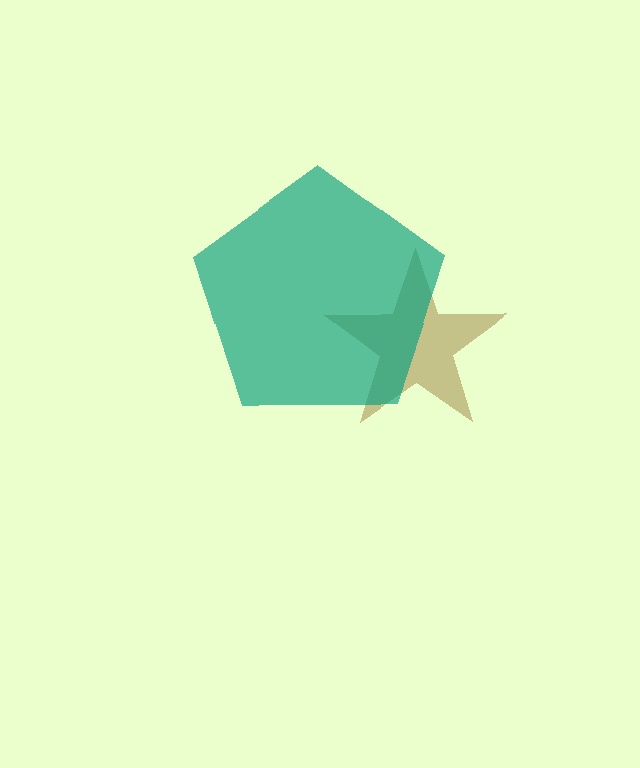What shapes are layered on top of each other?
The layered shapes are: a brown star, a teal pentagon.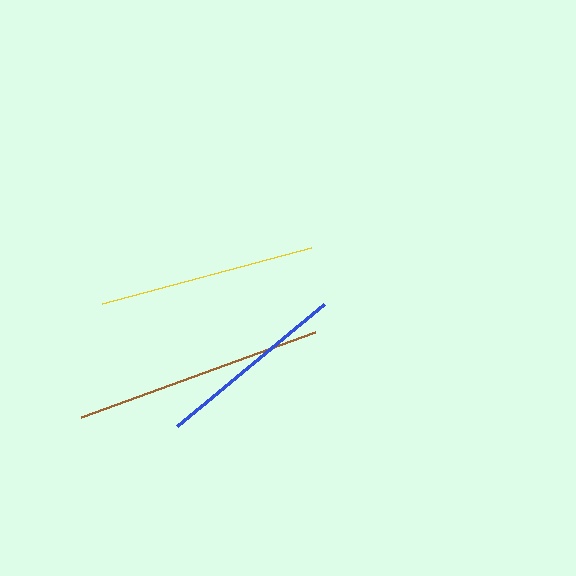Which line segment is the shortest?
The blue line is the shortest at approximately 191 pixels.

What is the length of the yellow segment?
The yellow segment is approximately 217 pixels long.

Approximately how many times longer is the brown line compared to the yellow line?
The brown line is approximately 1.1 times the length of the yellow line.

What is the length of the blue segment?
The blue segment is approximately 191 pixels long.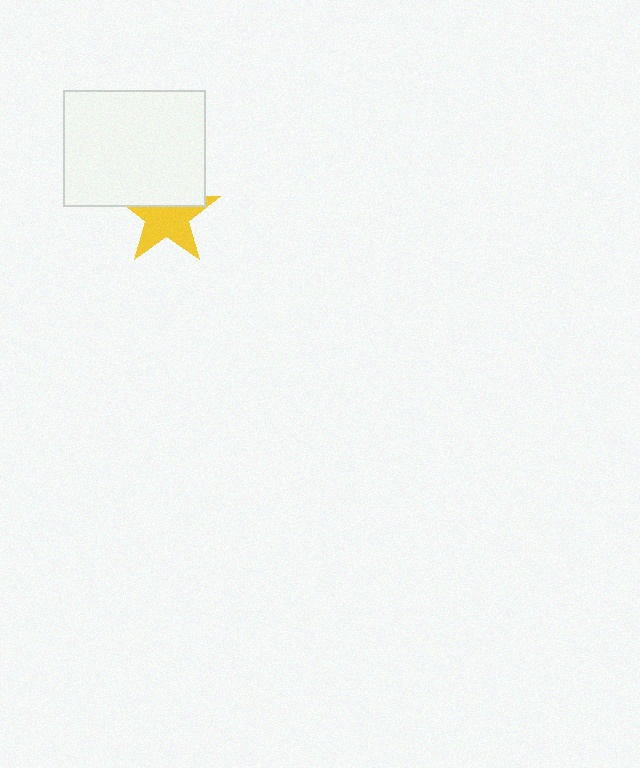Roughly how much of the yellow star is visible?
About half of it is visible (roughly 60%).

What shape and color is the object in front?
The object in front is a white rectangle.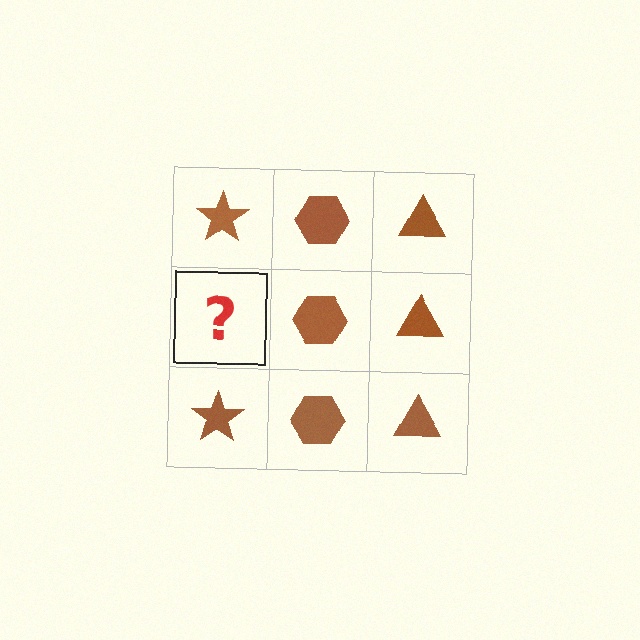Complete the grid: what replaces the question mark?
The question mark should be replaced with a brown star.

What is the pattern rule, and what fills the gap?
The rule is that each column has a consistent shape. The gap should be filled with a brown star.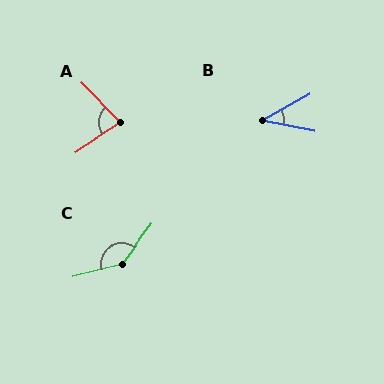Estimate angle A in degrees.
Approximately 80 degrees.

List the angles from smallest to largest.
B (41°), A (80°), C (141°).